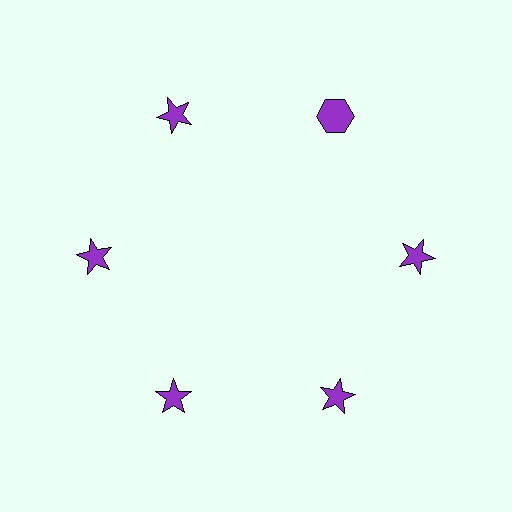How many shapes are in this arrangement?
There are 6 shapes arranged in a ring pattern.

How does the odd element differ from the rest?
It has a different shape: hexagon instead of star.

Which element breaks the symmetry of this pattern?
The purple hexagon at roughly the 1 o'clock position breaks the symmetry. All other shapes are purple stars.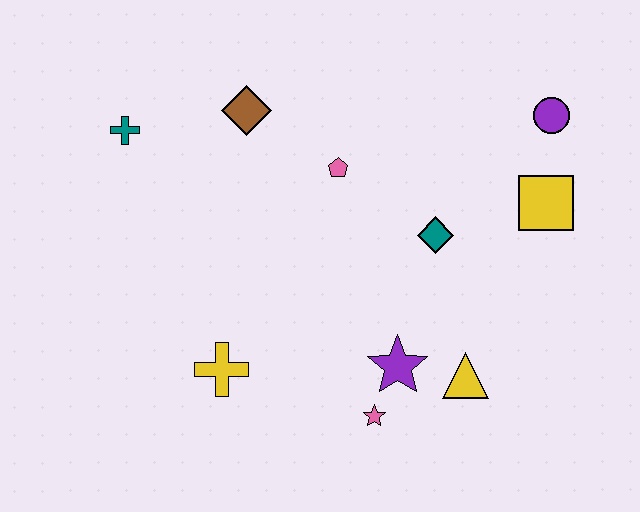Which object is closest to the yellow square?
The purple circle is closest to the yellow square.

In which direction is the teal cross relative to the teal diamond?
The teal cross is to the left of the teal diamond.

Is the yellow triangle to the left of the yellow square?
Yes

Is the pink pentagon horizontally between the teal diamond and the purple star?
No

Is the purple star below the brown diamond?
Yes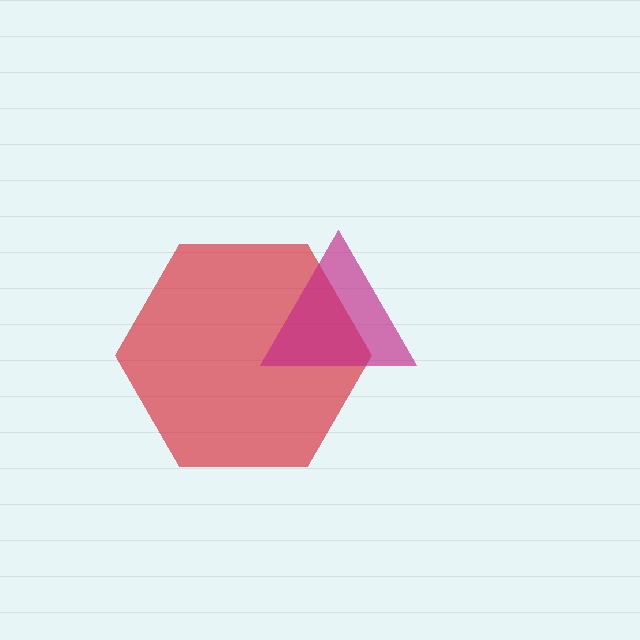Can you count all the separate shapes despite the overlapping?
Yes, there are 2 separate shapes.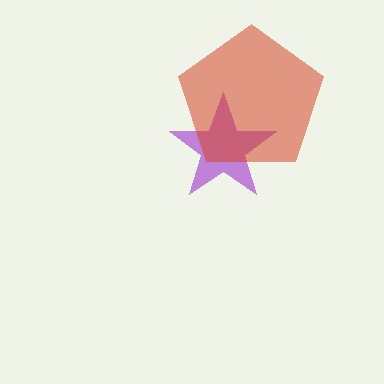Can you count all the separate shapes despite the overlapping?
Yes, there are 2 separate shapes.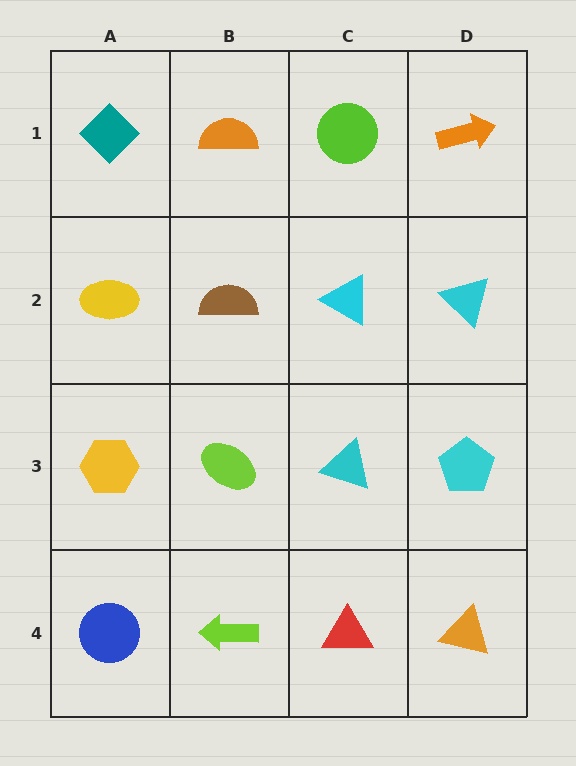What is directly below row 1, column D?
A cyan triangle.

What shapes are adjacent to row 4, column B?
A lime ellipse (row 3, column B), a blue circle (row 4, column A), a red triangle (row 4, column C).